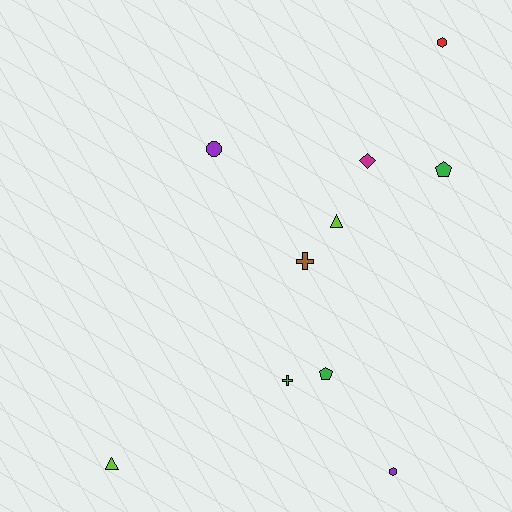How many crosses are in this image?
There are 2 crosses.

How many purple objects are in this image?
There are 2 purple objects.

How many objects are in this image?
There are 10 objects.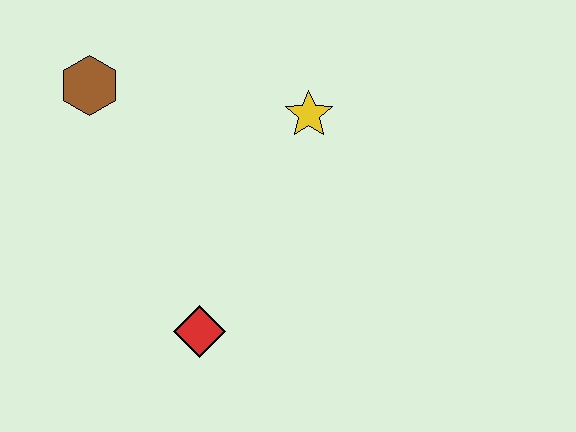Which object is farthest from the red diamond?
The brown hexagon is farthest from the red diamond.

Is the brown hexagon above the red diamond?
Yes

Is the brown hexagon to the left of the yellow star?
Yes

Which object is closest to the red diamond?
The yellow star is closest to the red diamond.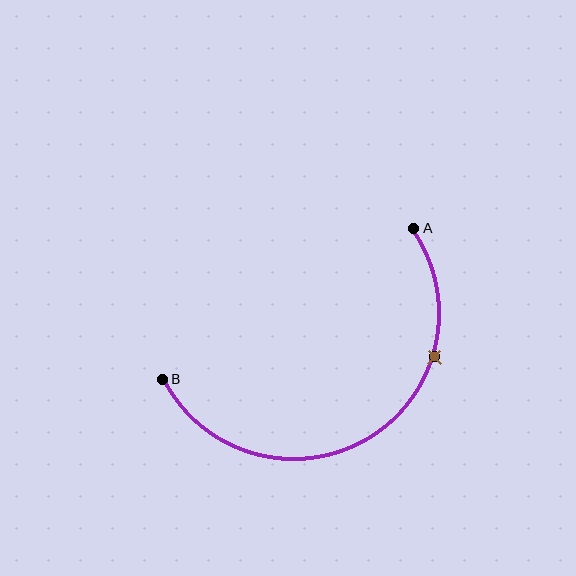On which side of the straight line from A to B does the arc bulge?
The arc bulges below the straight line connecting A and B.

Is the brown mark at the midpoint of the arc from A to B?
No. The brown mark lies on the arc but is closer to endpoint A. The arc midpoint would be at the point on the curve equidistant along the arc from both A and B.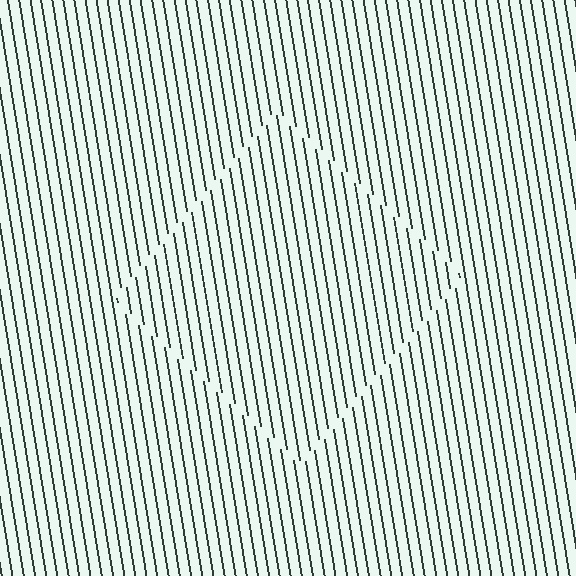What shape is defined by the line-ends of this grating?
An illusory square. The interior of the shape contains the same grating, shifted by half a period — the contour is defined by the phase discontinuity where line-ends from the inner and outer gratings abut.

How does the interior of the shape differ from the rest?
The interior of the shape contains the same grating, shifted by half a period — the contour is defined by the phase discontinuity where line-ends from the inner and outer gratings abut.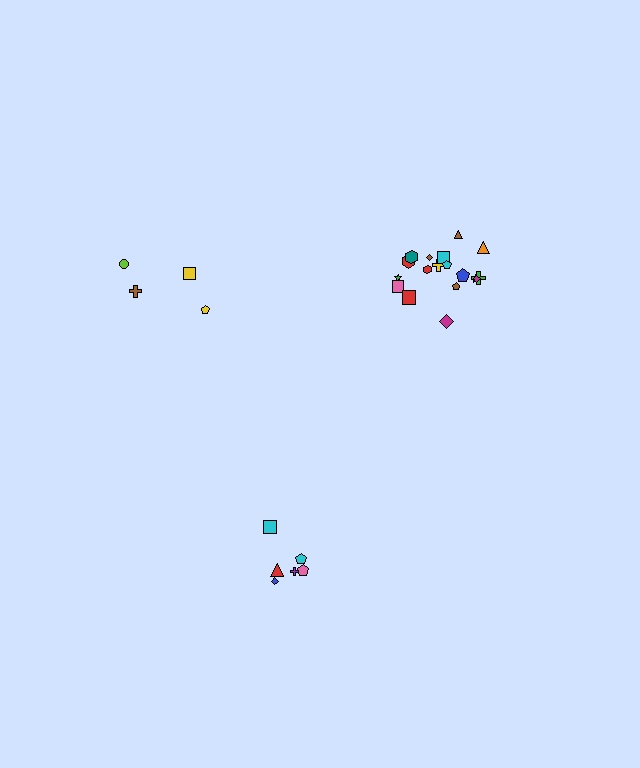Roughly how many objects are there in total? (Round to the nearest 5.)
Roughly 30 objects in total.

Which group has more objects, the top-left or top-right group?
The top-right group.